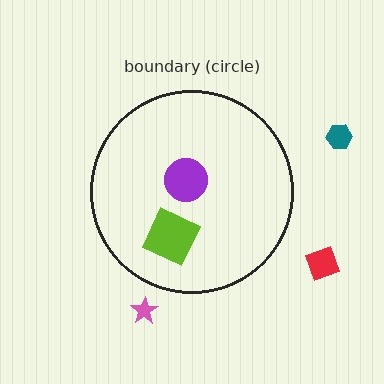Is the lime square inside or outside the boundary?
Inside.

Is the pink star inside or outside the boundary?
Outside.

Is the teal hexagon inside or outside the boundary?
Outside.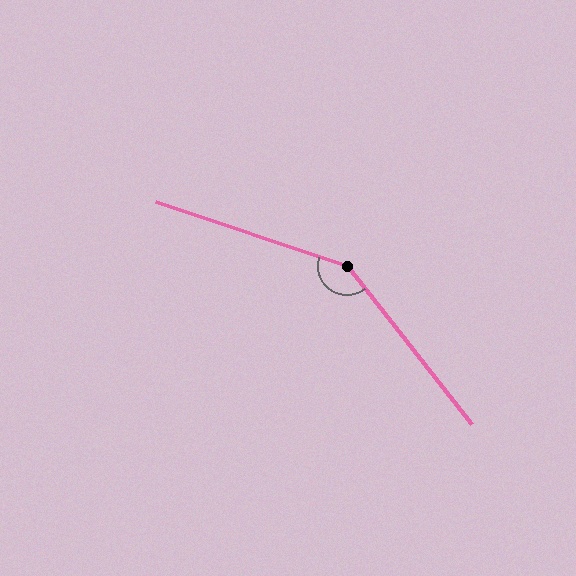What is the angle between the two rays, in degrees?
Approximately 147 degrees.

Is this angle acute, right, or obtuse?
It is obtuse.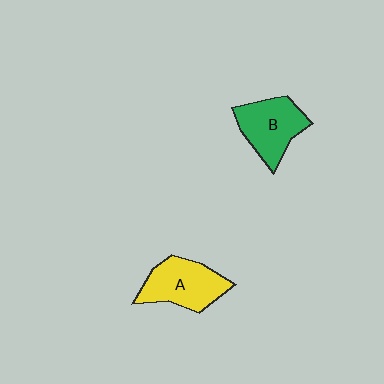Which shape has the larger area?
Shape A (yellow).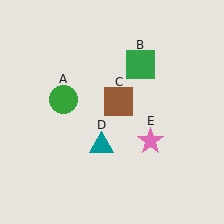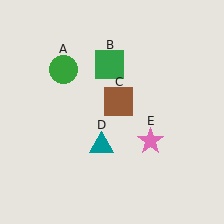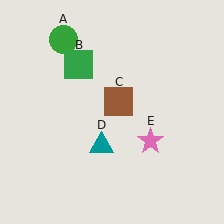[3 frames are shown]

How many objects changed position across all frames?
2 objects changed position: green circle (object A), green square (object B).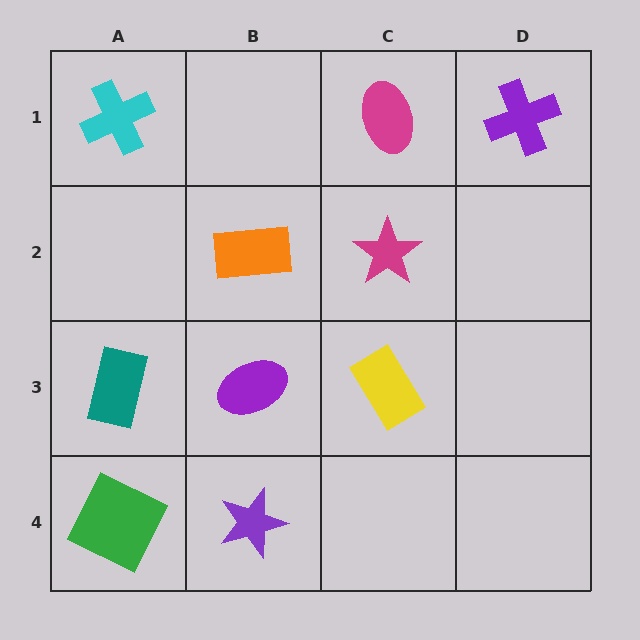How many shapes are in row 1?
3 shapes.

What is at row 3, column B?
A purple ellipse.